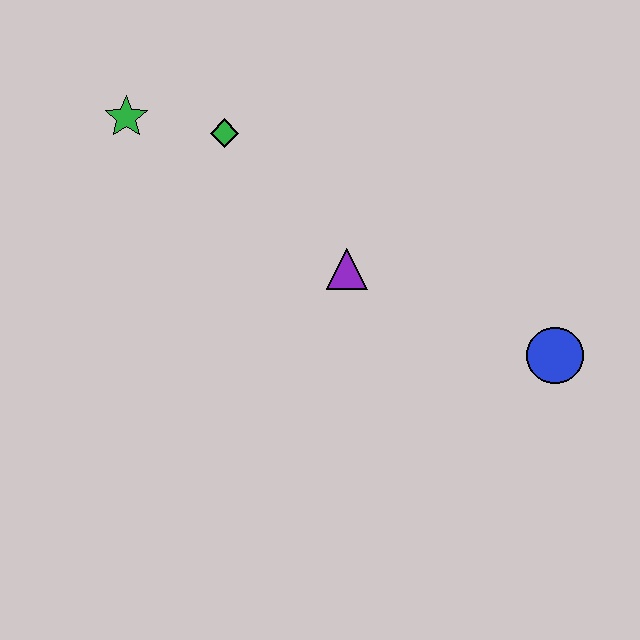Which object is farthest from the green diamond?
The blue circle is farthest from the green diamond.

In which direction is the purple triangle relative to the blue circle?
The purple triangle is to the left of the blue circle.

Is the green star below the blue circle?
No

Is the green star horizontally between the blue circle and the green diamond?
No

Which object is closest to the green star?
The green diamond is closest to the green star.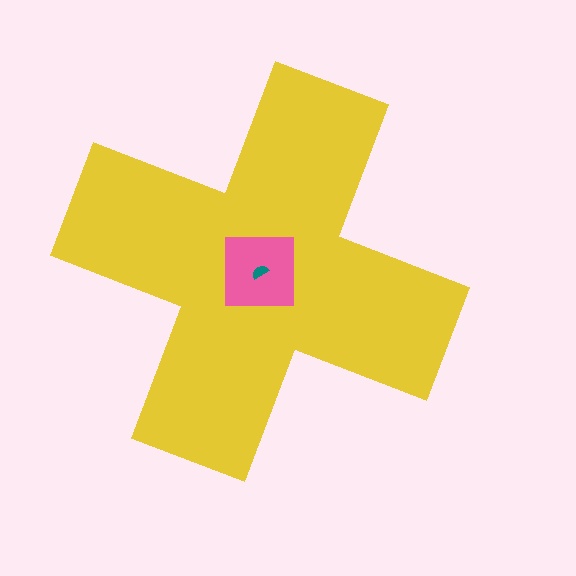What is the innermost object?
The teal semicircle.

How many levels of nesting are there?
3.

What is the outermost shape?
The yellow cross.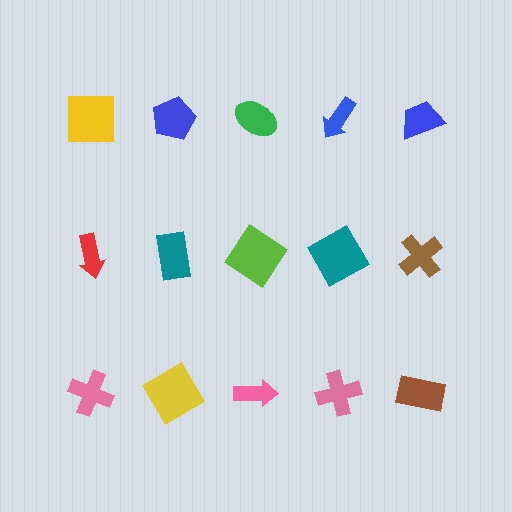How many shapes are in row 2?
5 shapes.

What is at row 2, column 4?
A teal square.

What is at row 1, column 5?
A blue trapezoid.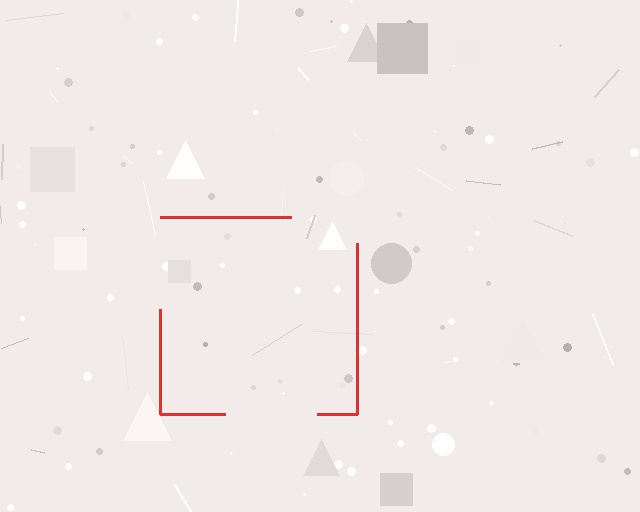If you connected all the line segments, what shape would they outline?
They would outline a square.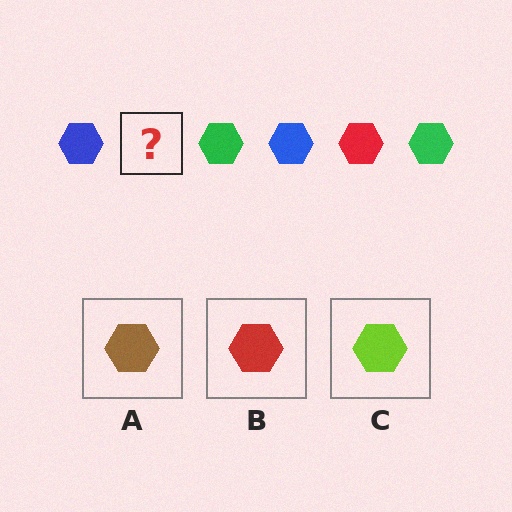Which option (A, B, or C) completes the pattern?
B.